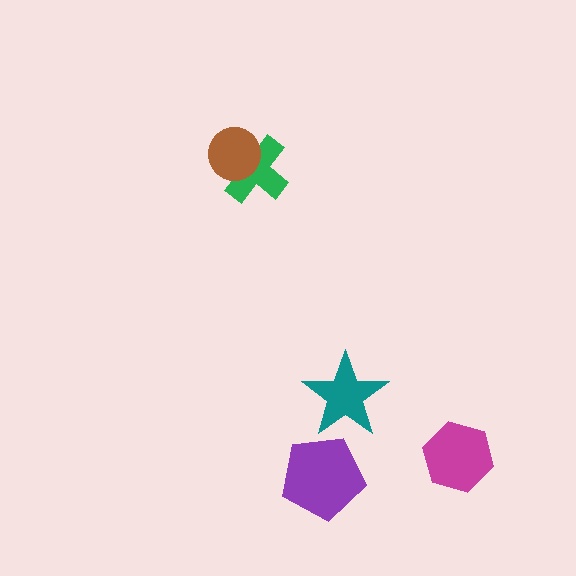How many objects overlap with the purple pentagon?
0 objects overlap with the purple pentagon.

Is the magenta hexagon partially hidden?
No, no other shape covers it.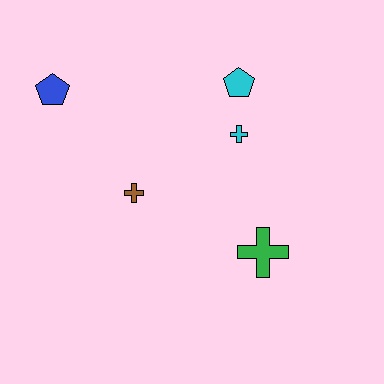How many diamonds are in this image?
There are no diamonds.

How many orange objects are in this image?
There are no orange objects.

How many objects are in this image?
There are 5 objects.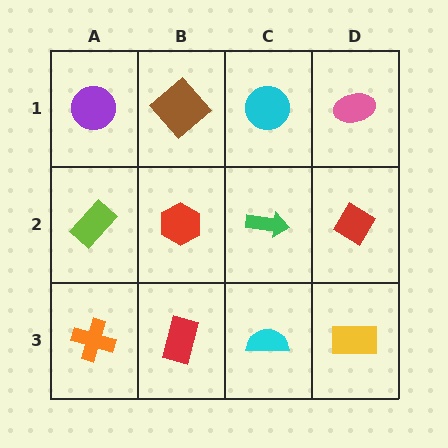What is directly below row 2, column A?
An orange cross.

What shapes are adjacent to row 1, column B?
A red hexagon (row 2, column B), a purple circle (row 1, column A), a cyan circle (row 1, column C).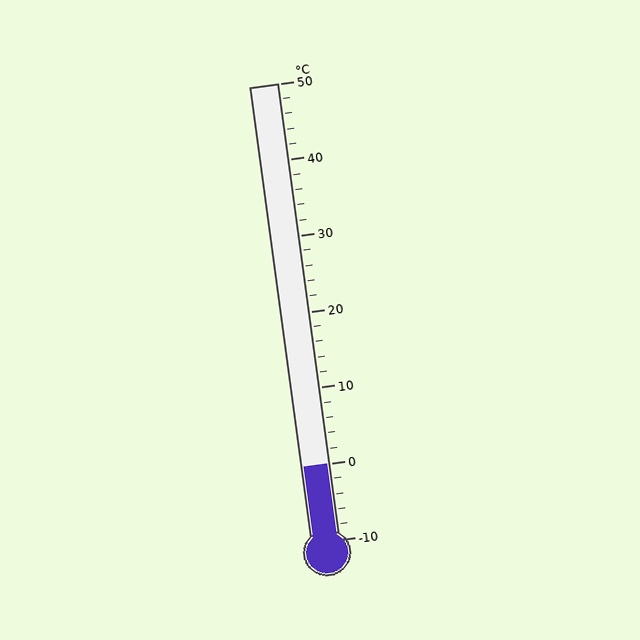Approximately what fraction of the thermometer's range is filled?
The thermometer is filled to approximately 15% of its range.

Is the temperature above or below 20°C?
The temperature is below 20°C.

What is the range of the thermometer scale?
The thermometer scale ranges from -10°C to 50°C.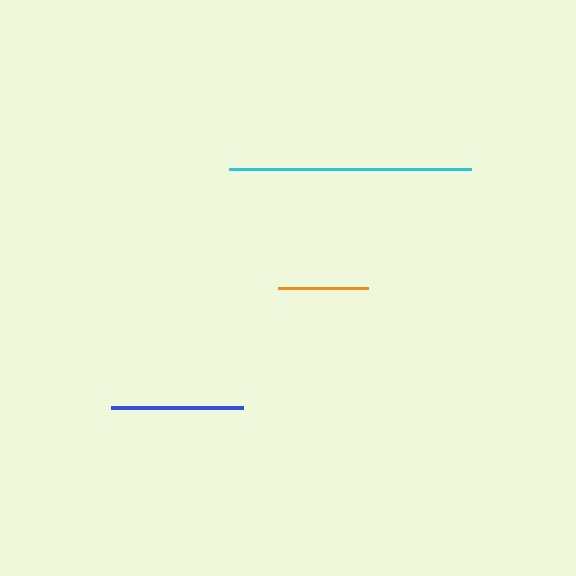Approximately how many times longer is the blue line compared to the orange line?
The blue line is approximately 1.5 times the length of the orange line.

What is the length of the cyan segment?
The cyan segment is approximately 242 pixels long.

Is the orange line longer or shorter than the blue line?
The blue line is longer than the orange line.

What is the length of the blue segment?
The blue segment is approximately 133 pixels long.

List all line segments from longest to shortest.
From longest to shortest: cyan, blue, orange.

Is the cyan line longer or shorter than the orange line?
The cyan line is longer than the orange line.